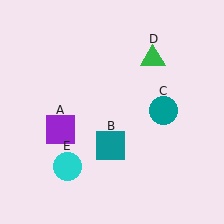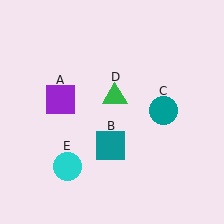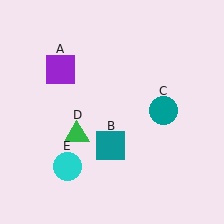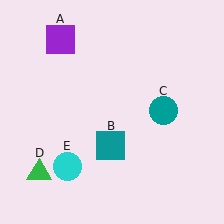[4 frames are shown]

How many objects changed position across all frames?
2 objects changed position: purple square (object A), green triangle (object D).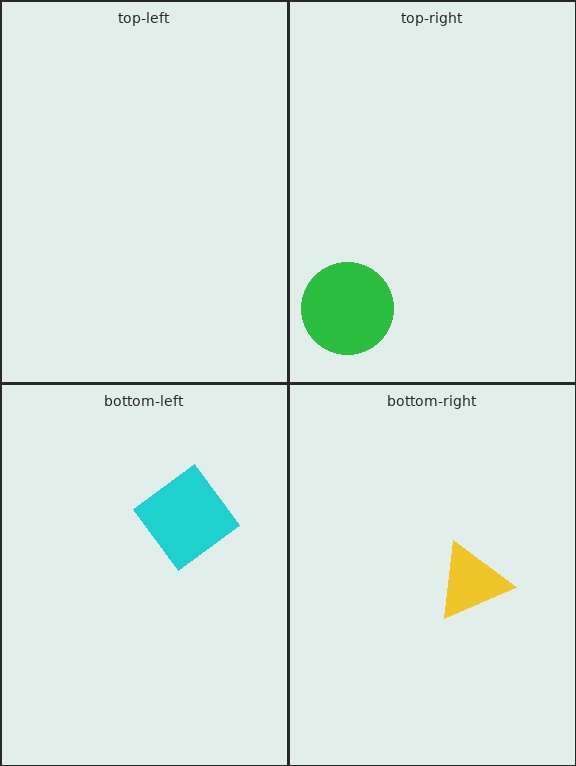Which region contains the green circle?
The top-right region.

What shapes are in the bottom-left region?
The cyan diamond.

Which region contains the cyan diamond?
The bottom-left region.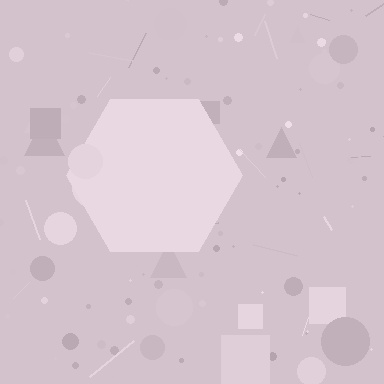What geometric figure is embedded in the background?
A hexagon is embedded in the background.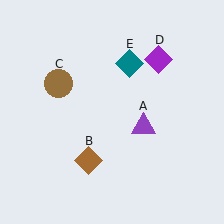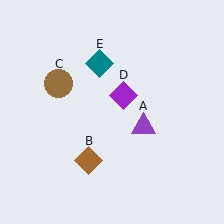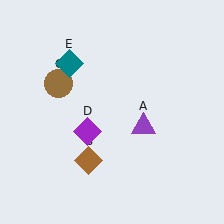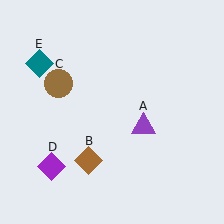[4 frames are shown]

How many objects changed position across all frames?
2 objects changed position: purple diamond (object D), teal diamond (object E).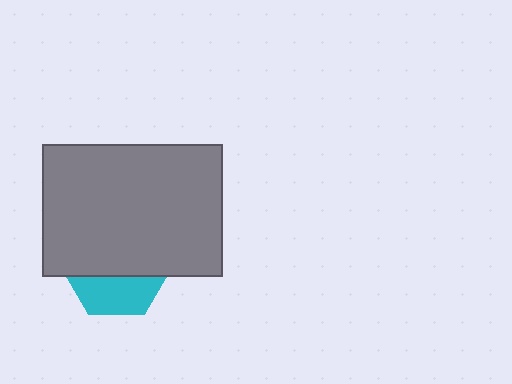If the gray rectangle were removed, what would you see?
You would see the complete cyan hexagon.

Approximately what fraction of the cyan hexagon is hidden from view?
Roughly 64% of the cyan hexagon is hidden behind the gray rectangle.